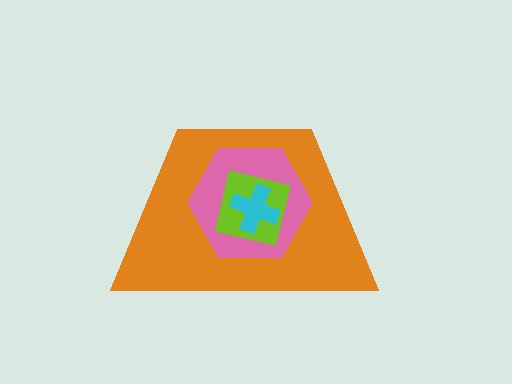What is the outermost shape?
The orange trapezoid.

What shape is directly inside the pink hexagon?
The lime square.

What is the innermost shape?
The cyan cross.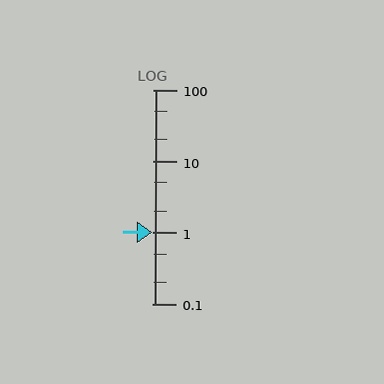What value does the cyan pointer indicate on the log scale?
The pointer indicates approximately 0.99.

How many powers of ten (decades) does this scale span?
The scale spans 3 decades, from 0.1 to 100.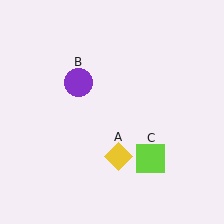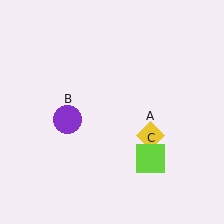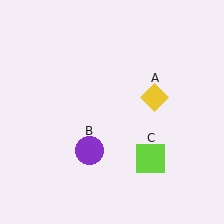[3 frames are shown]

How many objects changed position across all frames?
2 objects changed position: yellow diamond (object A), purple circle (object B).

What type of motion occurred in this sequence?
The yellow diamond (object A), purple circle (object B) rotated counterclockwise around the center of the scene.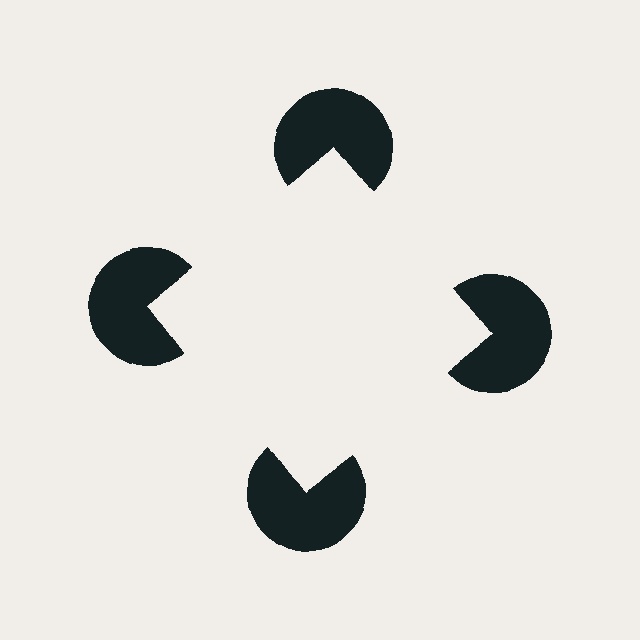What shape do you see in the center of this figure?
An illusory square — its edges are inferred from the aligned wedge cuts in the pac-man discs, not physically drawn.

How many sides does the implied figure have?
4 sides.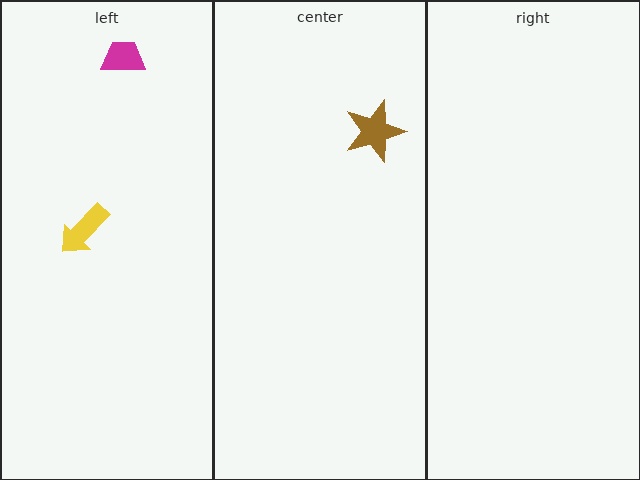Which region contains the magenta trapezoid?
The left region.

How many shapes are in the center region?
1.